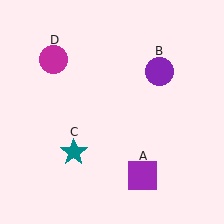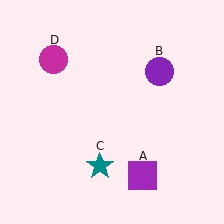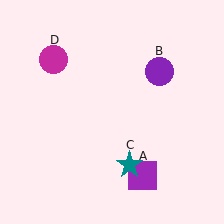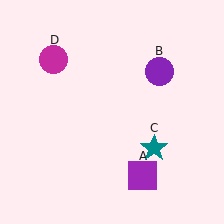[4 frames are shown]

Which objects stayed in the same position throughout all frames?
Purple square (object A) and purple circle (object B) and magenta circle (object D) remained stationary.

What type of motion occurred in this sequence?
The teal star (object C) rotated counterclockwise around the center of the scene.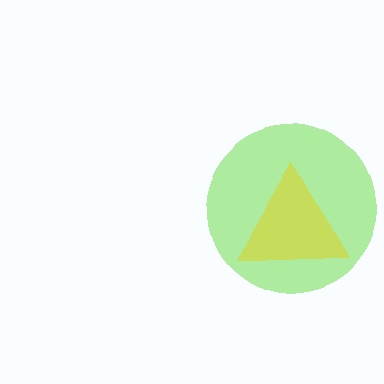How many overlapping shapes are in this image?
There are 2 overlapping shapes in the image.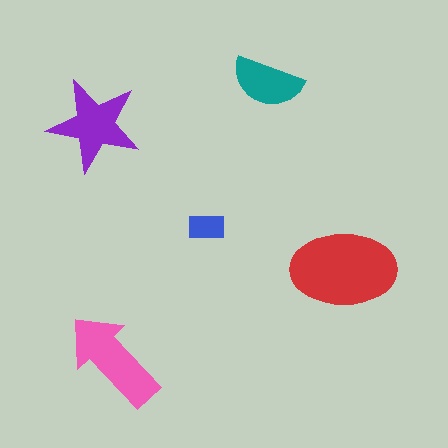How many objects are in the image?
There are 5 objects in the image.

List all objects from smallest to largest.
The blue rectangle, the teal semicircle, the purple star, the pink arrow, the red ellipse.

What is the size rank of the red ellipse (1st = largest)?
1st.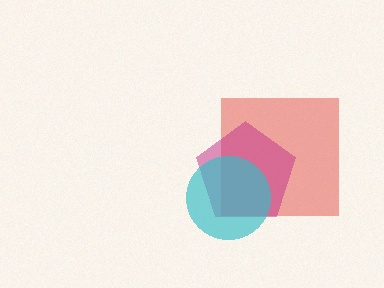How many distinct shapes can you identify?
There are 3 distinct shapes: a red square, a magenta pentagon, a cyan circle.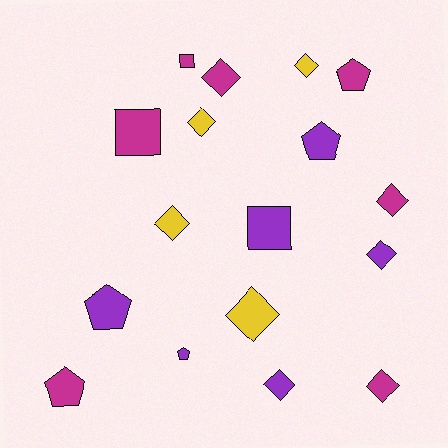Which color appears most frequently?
Magenta, with 7 objects.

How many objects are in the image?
There are 17 objects.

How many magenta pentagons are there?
There are 2 magenta pentagons.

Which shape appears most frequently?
Diamond, with 9 objects.